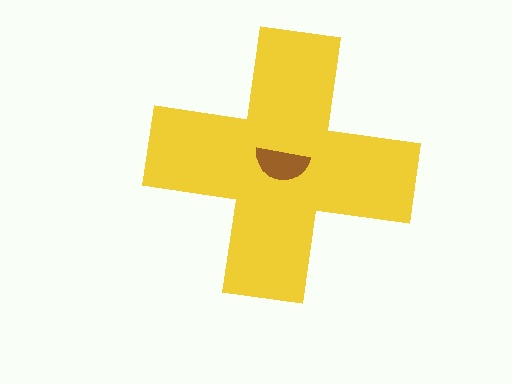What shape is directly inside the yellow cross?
The brown semicircle.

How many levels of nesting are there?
2.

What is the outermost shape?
The yellow cross.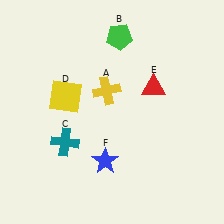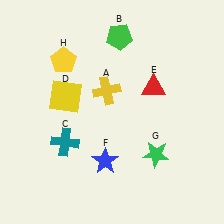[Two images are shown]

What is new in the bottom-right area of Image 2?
A green star (G) was added in the bottom-right area of Image 2.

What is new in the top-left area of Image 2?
A yellow pentagon (H) was added in the top-left area of Image 2.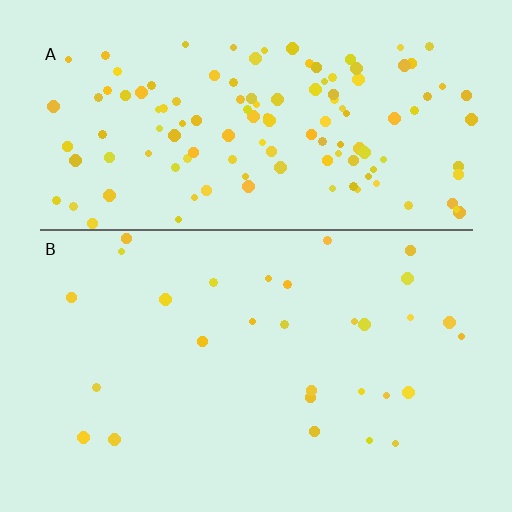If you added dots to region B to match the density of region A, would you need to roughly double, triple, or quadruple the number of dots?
Approximately quadruple.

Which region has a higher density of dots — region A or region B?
A (the top).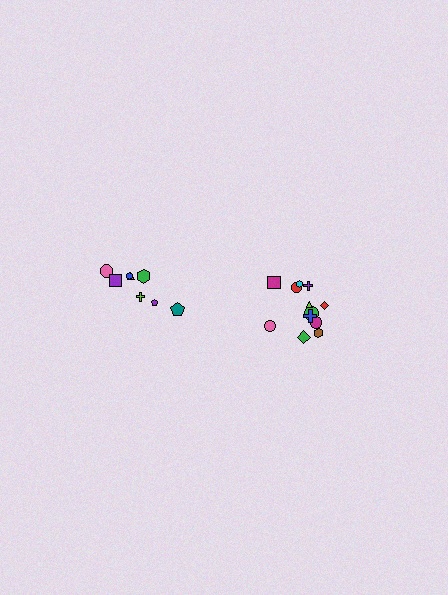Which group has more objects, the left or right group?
The right group.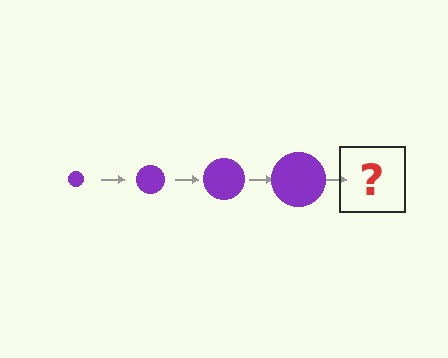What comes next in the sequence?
The next element should be a purple circle, larger than the previous one.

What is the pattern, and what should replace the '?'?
The pattern is that the circle gets progressively larger each step. The '?' should be a purple circle, larger than the previous one.